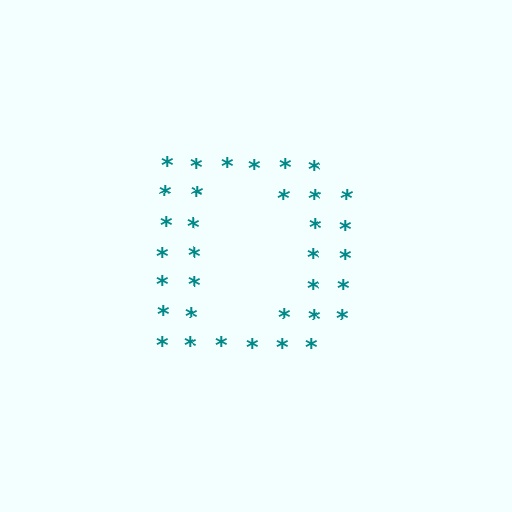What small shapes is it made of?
It is made of small asterisks.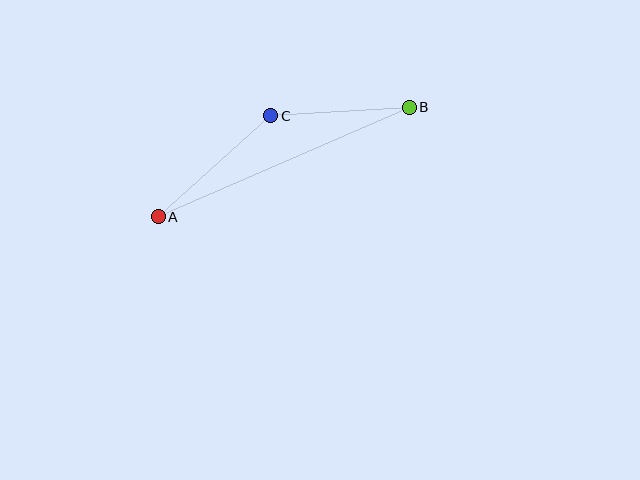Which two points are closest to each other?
Points B and C are closest to each other.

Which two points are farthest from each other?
Points A and B are farthest from each other.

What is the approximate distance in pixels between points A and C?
The distance between A and C is approximately 151 pixels.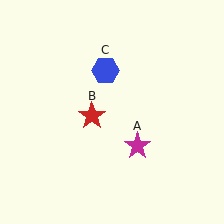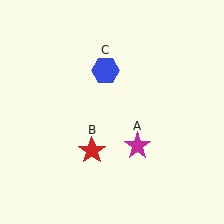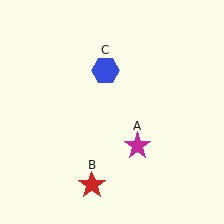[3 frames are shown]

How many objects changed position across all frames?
1 object changed position: red star (object B).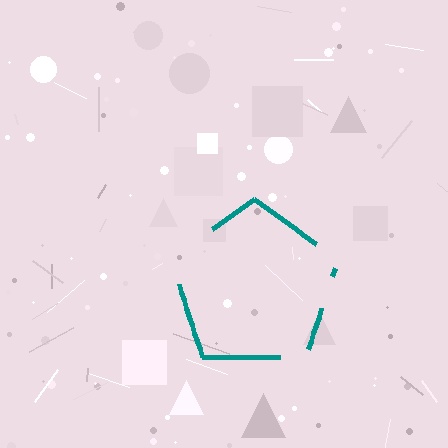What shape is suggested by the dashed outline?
The dashed outline suggests a pentagon.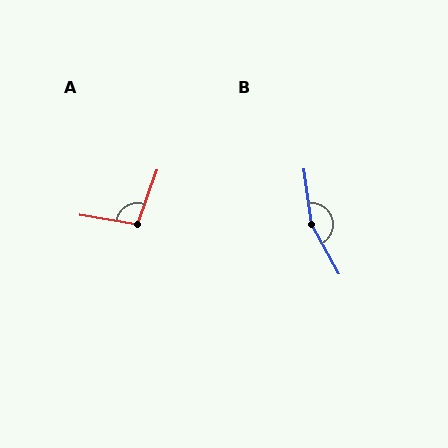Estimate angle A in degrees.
Approximately 100 degrees.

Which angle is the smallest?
A, at approximately 100 degrees.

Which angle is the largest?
B, at approximately 159 degrees.